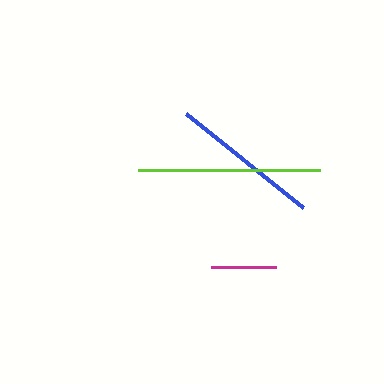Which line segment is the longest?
The lime line is the longest at approximately 181 pixels.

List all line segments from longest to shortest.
From longest to shortest: lime, blue, magenta.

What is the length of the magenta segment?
The magenta segment is approximately 65 pixels long.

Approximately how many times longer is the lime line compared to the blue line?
The lime line is approximately 1.2 times the length of the blue line.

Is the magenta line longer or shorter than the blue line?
The blue line is longer than the magenta line.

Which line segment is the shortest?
The magenta line is the shortest at approximately 65 pixels.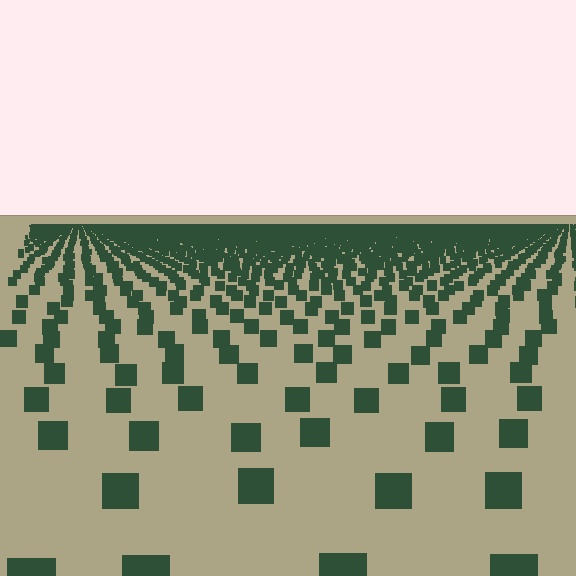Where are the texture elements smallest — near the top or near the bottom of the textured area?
Near the top.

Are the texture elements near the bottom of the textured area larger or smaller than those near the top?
Larger. Near the bottom, elements are closer to the viewer and appear at a bigger on-screen size.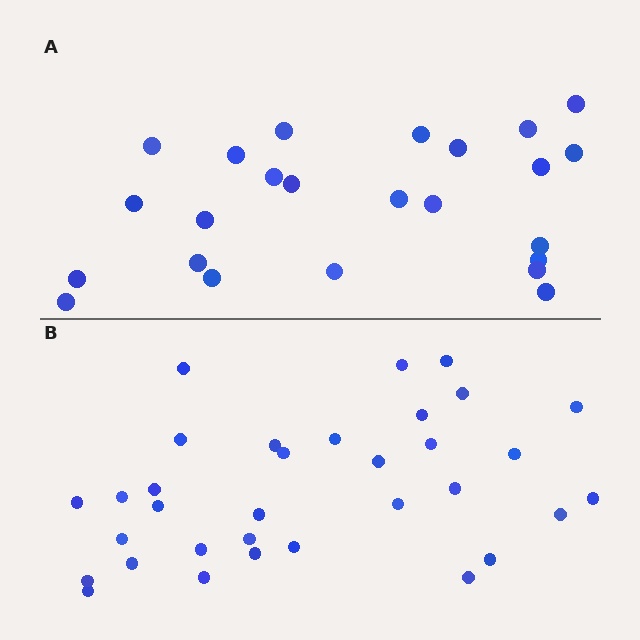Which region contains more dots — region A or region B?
Region B (the bottom region) has more dots.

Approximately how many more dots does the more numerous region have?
Region B has roughly 8 or so more dots than region A.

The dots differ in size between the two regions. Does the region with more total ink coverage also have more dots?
No. Region A has more total ink coverage because its dots are larger, but region B actually contains more individual dots. Total area can be misleading — the number of items is what matters here.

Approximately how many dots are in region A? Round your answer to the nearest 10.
About 20 dots. (The exact count is 24, which rounds to 20.)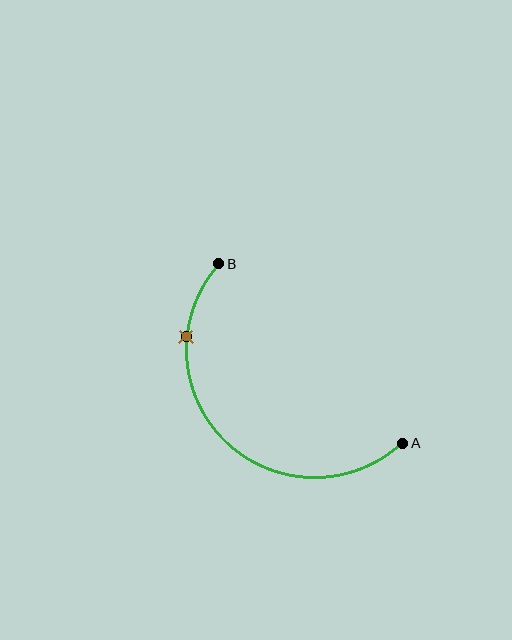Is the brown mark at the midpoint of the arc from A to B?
No. The brown mark lies on the arc but is closer to endpoint B. The arc midpoint would be at the point on the curve equidistant along the arc from both A and B.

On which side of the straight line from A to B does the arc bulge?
The arc bulges below and to the left of the straight line connecting A and B.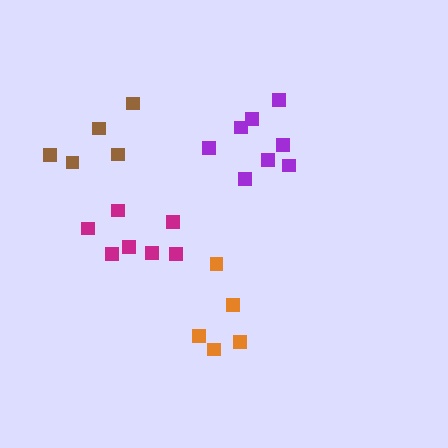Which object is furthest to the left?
The brown cluster is leftmost.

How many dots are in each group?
Group 1: 8 dots, Group 2: 7 dots, Group 3: 5 dots, Group 4: 5 dots (25 total).